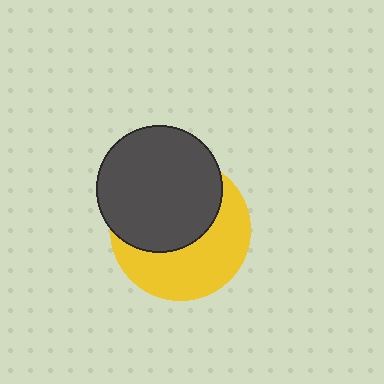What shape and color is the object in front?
The object in front is a dark gray circle.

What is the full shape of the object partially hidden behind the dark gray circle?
The partially hidden object is a yellow circle.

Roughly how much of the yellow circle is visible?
About half of it is visible (roughly 48%).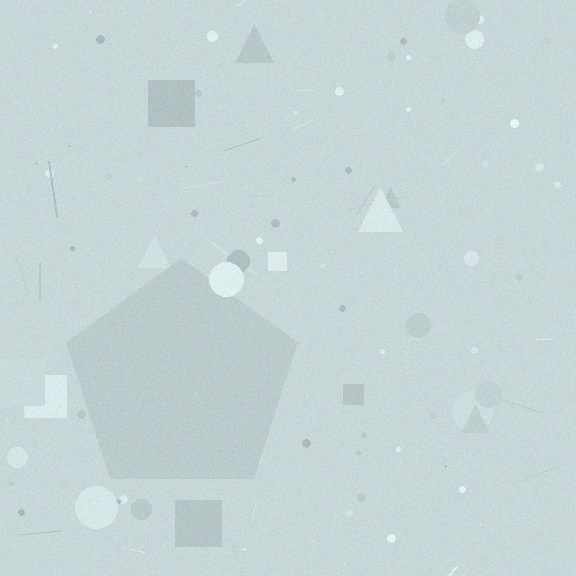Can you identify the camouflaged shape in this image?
The camouflaged shape is a pentagon.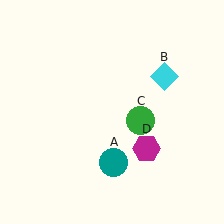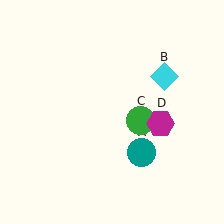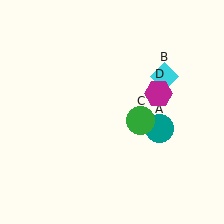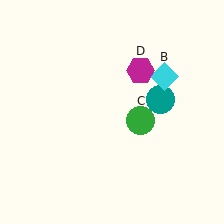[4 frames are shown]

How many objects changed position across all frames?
2 objects changed position: teal circle (object A), magenta hexagon (object D).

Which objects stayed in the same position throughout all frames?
Cyan diamond (object B) and green circle (object C) remained stationary.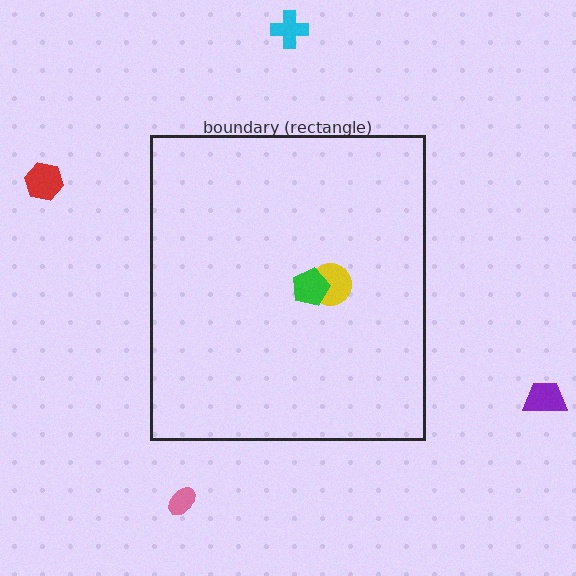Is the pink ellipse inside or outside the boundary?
Outside.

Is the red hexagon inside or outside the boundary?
Outside.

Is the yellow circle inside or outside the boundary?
Inside.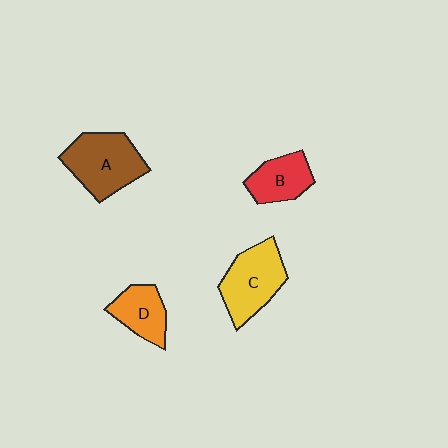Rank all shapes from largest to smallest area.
From largest to smallest: A (brown), C (yellow), B (red), D (orange).